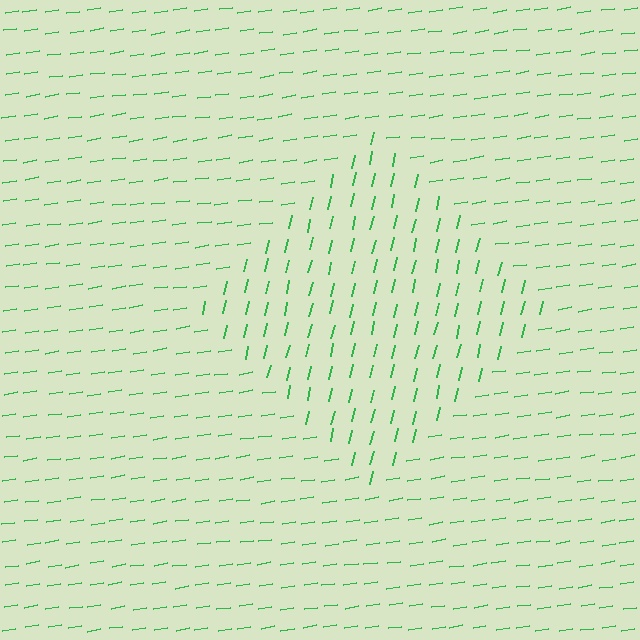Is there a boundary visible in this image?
Yes, there is a texture boundary formed by a change in line orientation.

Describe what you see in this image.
The image is filled with small green line segments. A diamond region in the image has lines oriented differently from the surrounding lines, creating a visible texture boundary.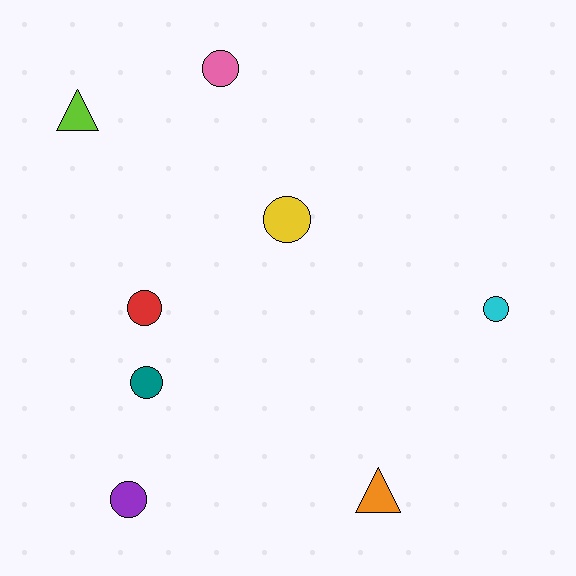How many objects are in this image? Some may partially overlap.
There are 8 objects.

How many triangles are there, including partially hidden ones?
There are 2 triangles.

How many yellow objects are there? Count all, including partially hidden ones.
There is 1 yellow object.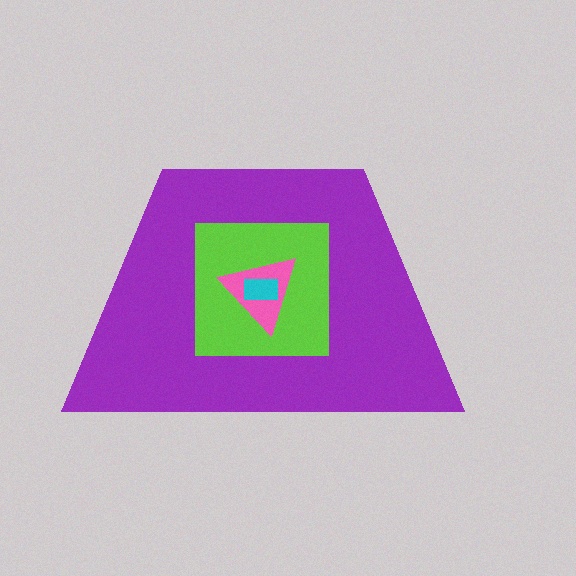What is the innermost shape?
The cyan rectangle.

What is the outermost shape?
The purple trapezoid.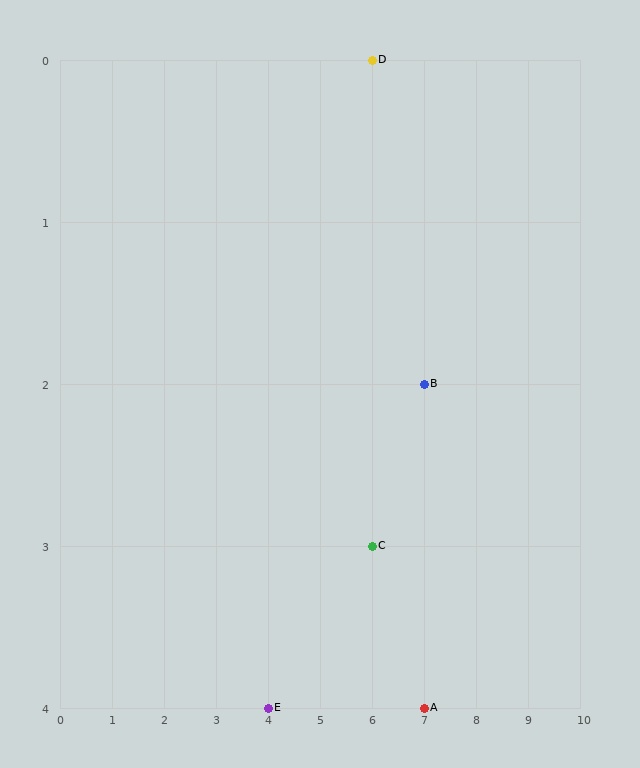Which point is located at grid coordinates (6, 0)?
Point D is at (6, 0).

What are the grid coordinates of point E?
Point E is at grid coordinates (4, 4).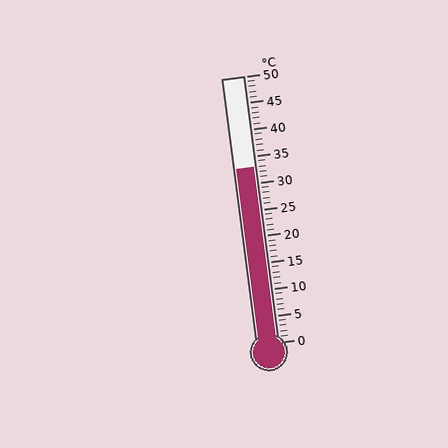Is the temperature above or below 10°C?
The temperature is above 10°C.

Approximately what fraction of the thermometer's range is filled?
The thermometer is filled to approximately 65% of its range.